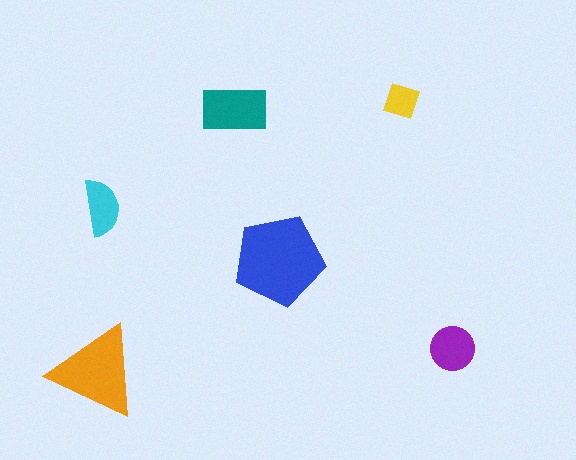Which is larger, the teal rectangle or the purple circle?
The teal rectangle.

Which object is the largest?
The blue pentagon.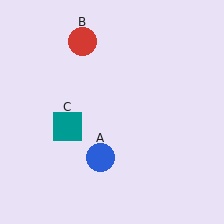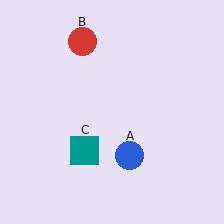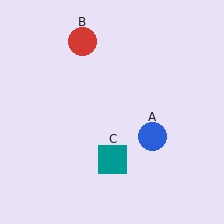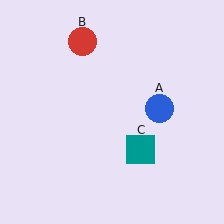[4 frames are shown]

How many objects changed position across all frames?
2 objects changed position: blue circle (object A), teal square (object C).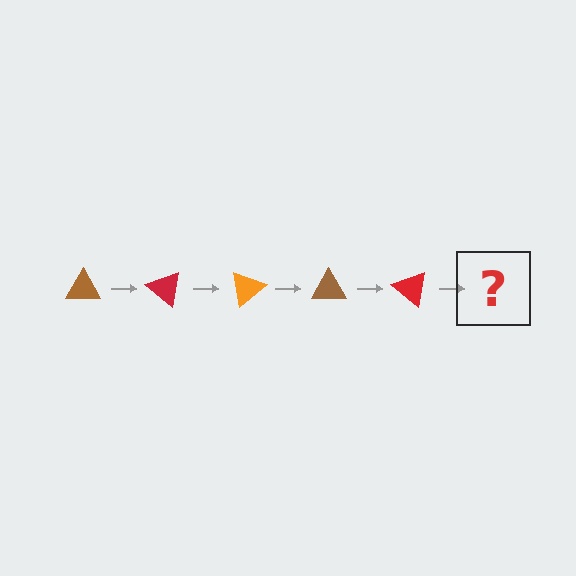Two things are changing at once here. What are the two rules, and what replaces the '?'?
The two rules are that it rotates 40 degrees each step and the color cycles through brown, red, and orange. The '?' should be an orange triangle, rotated 200 degrees from the start.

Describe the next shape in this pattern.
It should be an orange triangle, rotated 200 degrees from the start.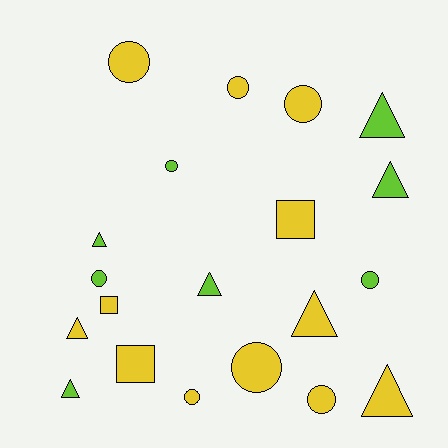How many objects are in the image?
There are 20 objects.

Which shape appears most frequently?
Circle, with 9 objects.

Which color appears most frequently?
Yellow, with 12 objects.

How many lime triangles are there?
There are 5 lime triangles.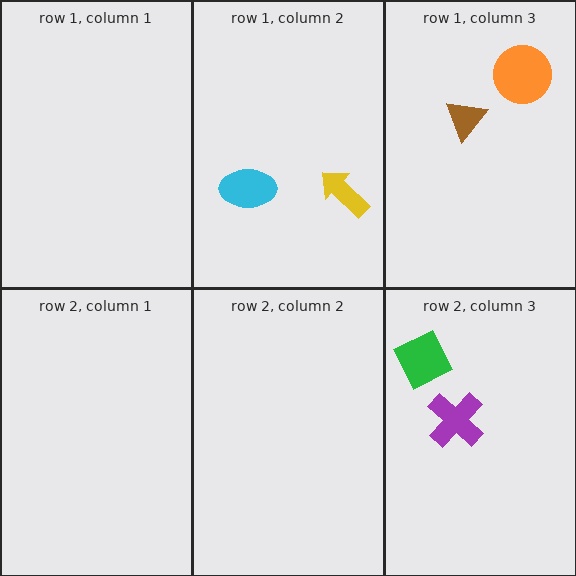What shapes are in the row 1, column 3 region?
The orange circle, the brown triangle.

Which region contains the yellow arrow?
The row 1, column 2 region.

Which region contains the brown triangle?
The row 1, column 3 region.